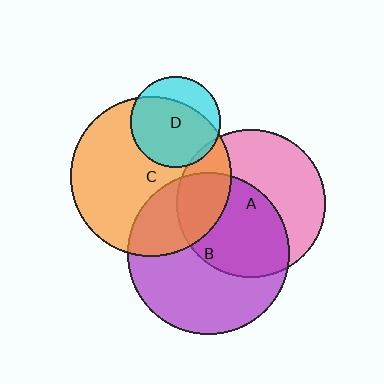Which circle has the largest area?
Circle B (purple).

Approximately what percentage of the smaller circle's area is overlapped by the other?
Approximately 75%.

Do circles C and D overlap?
Yes.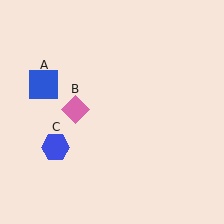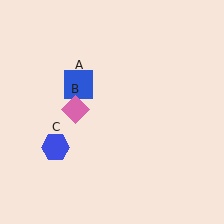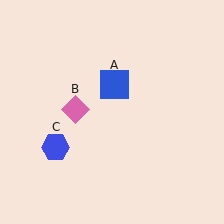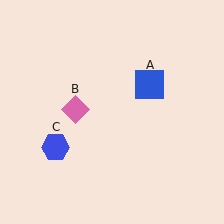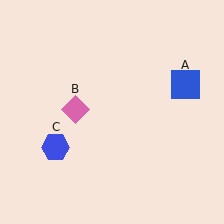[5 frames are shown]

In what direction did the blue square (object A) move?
The blue square (object A) moved right.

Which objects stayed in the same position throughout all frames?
Pink diamond (object B) and blue hexagon (object C) remained stationary.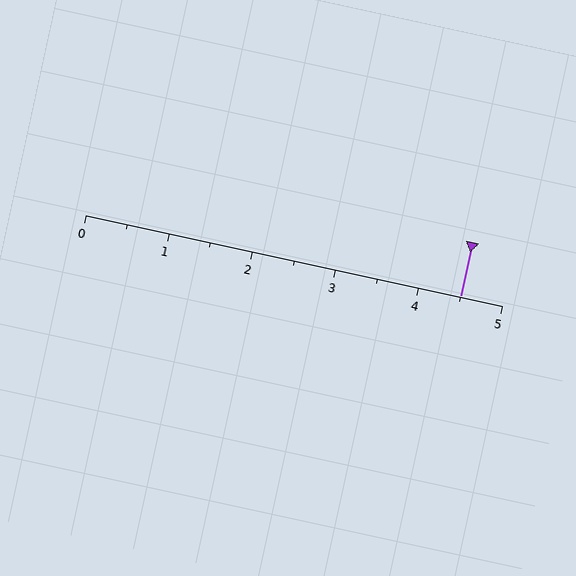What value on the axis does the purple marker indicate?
The marker indicates approximately 4.5.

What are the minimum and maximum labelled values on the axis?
The axis runs from 0 to 5.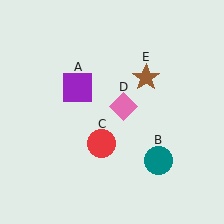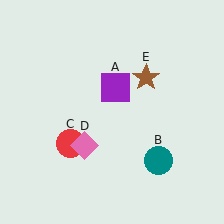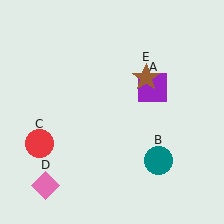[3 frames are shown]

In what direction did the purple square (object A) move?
The purple square (object A) moved right.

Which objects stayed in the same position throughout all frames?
Teal circle (object B) and brown star (object E) remained stationary.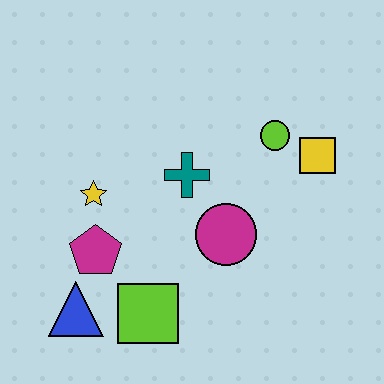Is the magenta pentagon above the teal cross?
No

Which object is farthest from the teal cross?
The blue triangle is farthest from the teal cross.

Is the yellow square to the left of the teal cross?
No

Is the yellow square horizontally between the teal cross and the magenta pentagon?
No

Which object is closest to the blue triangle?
The magenta pentagon is closest to the blue triangle.